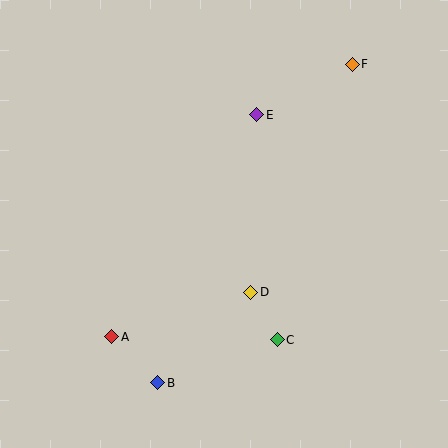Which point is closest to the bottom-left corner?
Point A is closest to the bottom-left corner.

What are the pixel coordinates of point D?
Point D is at (251, 292).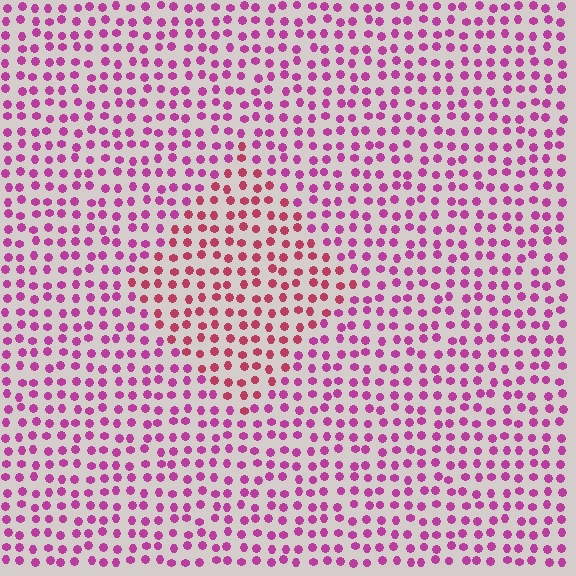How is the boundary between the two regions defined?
The boundary is defined purely by a slight shift in hue (about 30 degrees). Spacing, size, and orientation are identical on both sides.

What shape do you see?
I see a diamond.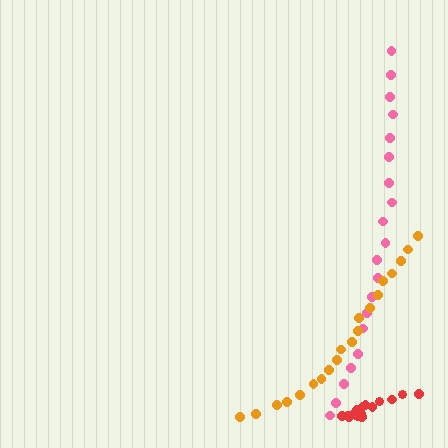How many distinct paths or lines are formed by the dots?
There are 3 distinct paths.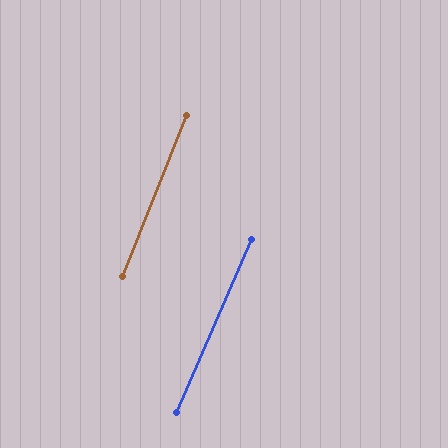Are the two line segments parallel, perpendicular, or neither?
Parallel — their directions differ by only 1.8°.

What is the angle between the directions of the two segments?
Approximately 2 degrees.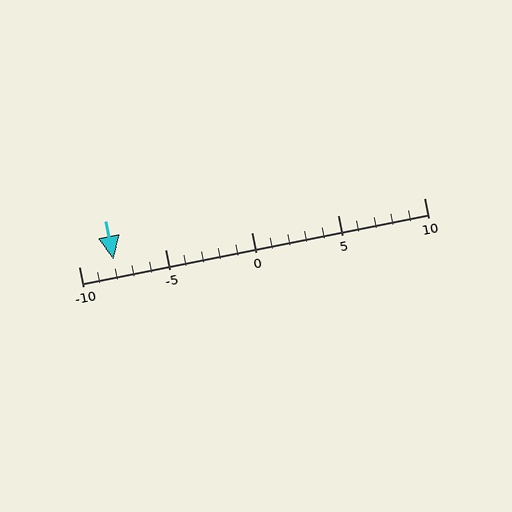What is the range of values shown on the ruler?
The ruler shows values from -10 to 10.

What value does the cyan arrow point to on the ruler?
The cyan arrow points to approximately -8.